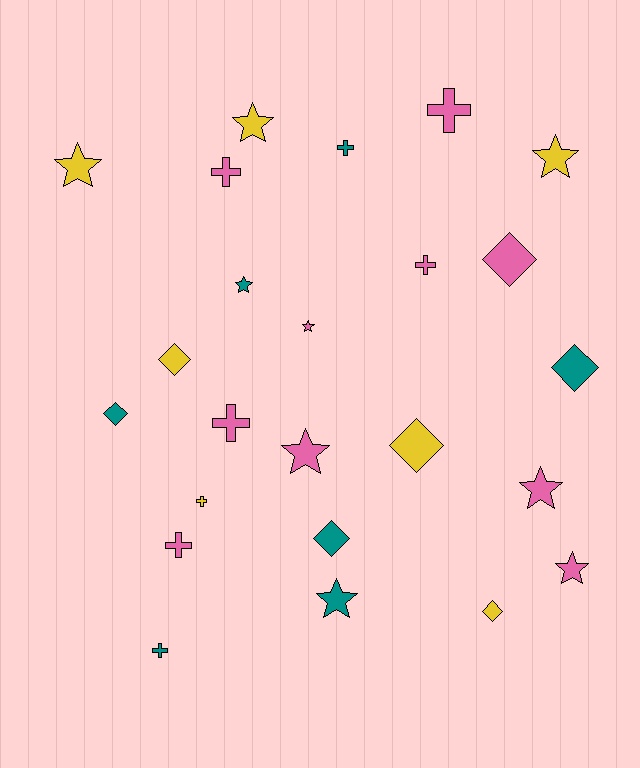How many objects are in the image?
There are 24 objects.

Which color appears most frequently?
Pink, with 10 objects.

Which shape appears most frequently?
Star, with 9 objects.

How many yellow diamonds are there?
There are 3 yellow diamonds.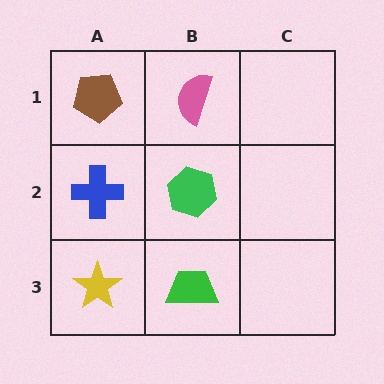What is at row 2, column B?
A green hexagon.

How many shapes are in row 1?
2 shapes.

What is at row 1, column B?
A pink semicircle.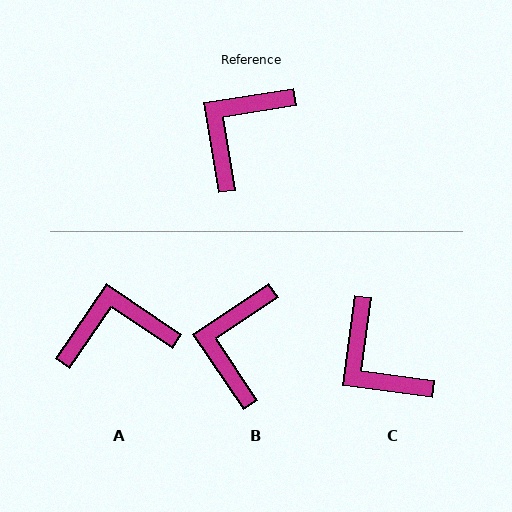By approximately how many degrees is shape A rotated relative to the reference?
Approximately 43 degrees clockwise.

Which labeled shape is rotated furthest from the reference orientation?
C, about 73 degrees away.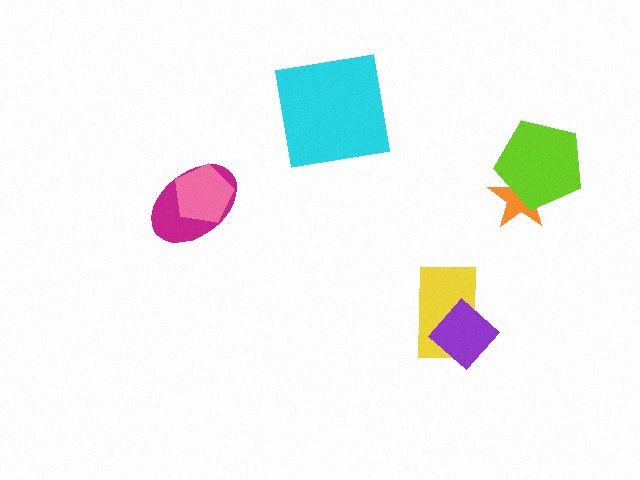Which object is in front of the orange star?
The lime pentagon is in front of the orange star.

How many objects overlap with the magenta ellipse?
1 object overlaps with the magenta ellipse.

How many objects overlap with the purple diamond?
1 object overlaps with the purple diamond.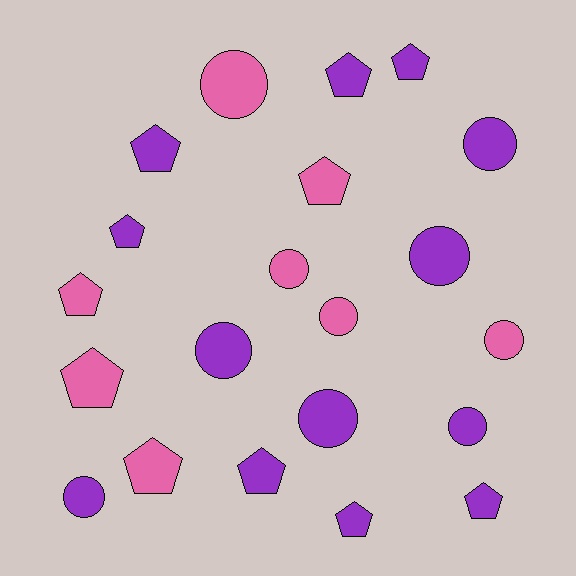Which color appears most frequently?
Purple, with 13 objects.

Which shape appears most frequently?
Pentagon, with 11 objects.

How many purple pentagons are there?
There are 7 purple pentagons.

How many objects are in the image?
There are 21 objects.